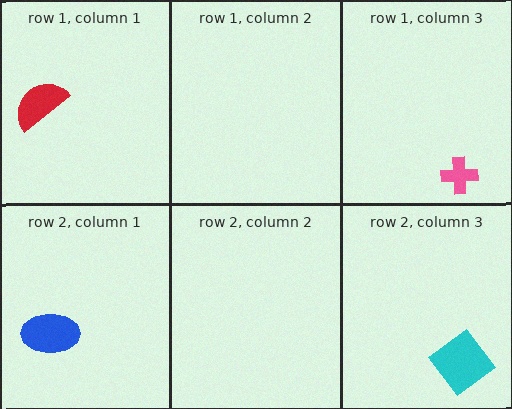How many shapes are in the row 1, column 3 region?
1.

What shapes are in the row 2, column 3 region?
The cyan diamond.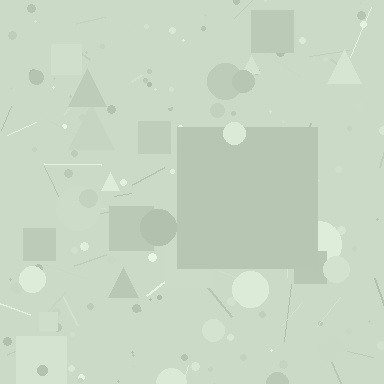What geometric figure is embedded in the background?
A square is embedded in the background.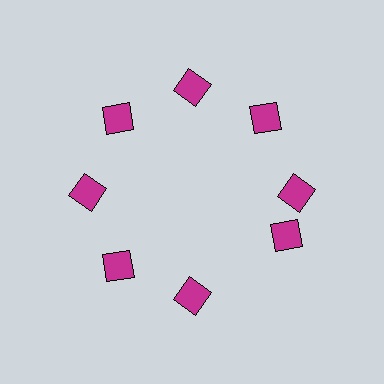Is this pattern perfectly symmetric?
No. The 8 magenta diamonds are arranged in a ring, but one element near the 4 o'clock position is rotated out of alignment along the ring, breaking the 8-fold rotational symmetry.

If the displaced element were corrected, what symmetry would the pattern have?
It would have 8-fold rotational symmetry — the pattern would map onto itself every 45 degrees.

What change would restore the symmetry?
The symmetry would be restored by rotating it back into even spacing with its neighbors so that all 8 diamonds sit at equal angles and equal distance from the center.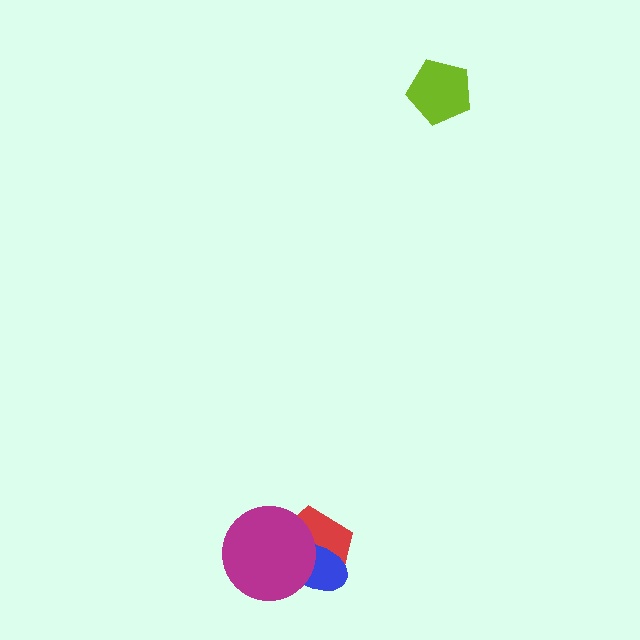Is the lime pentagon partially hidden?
No, no other shape covers it.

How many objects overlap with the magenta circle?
2 objects overlap with the magenta circle.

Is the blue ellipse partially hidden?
Yes, it is partially covered by another shape.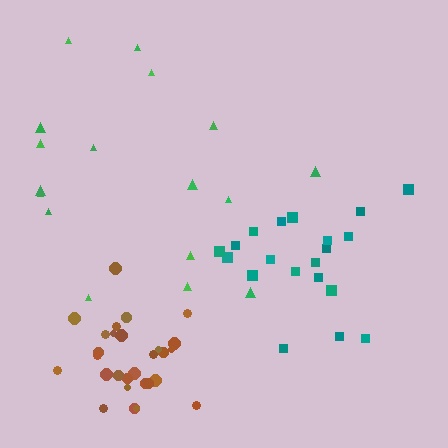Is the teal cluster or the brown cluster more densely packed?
Brown.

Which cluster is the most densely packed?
Brown.